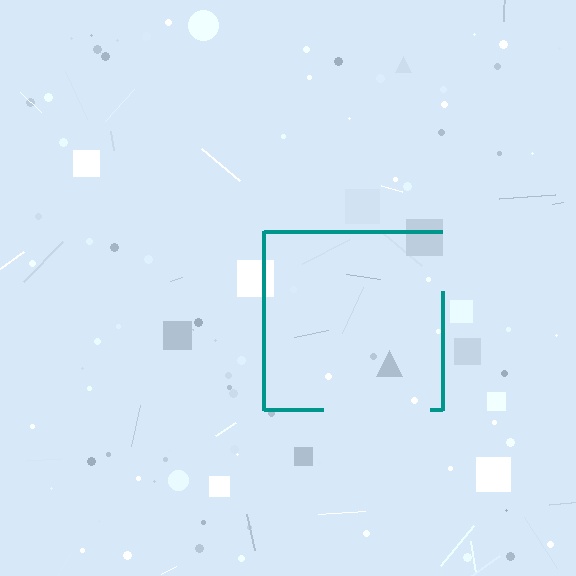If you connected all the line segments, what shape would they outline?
They would outline a square.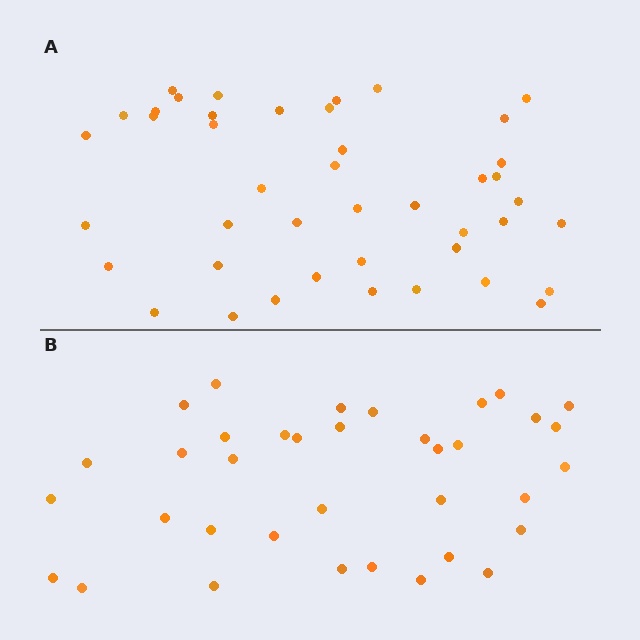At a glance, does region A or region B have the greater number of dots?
Region A (the top region) has more dots.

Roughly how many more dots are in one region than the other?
Region A has roughly 8 or so more dots than region B.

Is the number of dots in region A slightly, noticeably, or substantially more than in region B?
Region A has only slightly more — the two regions are fairly close. The ratio is roughly 1.2 to 1.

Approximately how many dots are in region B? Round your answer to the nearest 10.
About 40 dots. (The exact count is 36, which rounds to 40.)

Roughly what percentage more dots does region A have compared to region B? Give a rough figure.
About 20% more.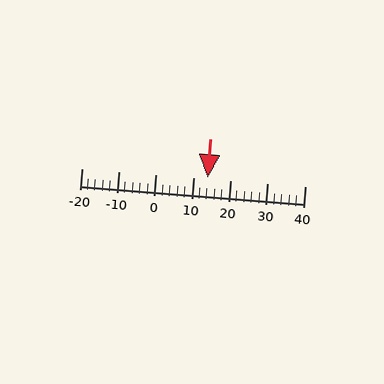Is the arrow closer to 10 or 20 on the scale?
The arrow is closer to 10.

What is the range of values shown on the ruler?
The ruler shows values from -20 to 40.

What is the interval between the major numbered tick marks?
The major tick marks are spaced 10 units apart.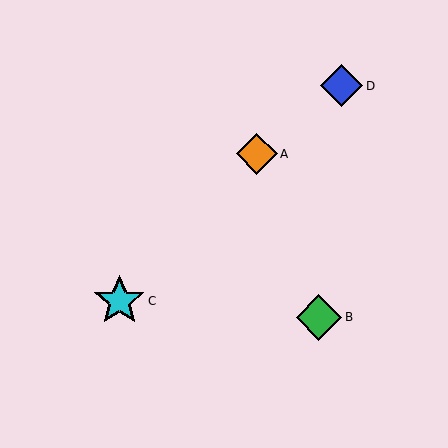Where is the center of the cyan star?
The center of the cyan star is at (119, 301).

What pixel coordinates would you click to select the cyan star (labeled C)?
Click at (119, 301) to select the cyan star C.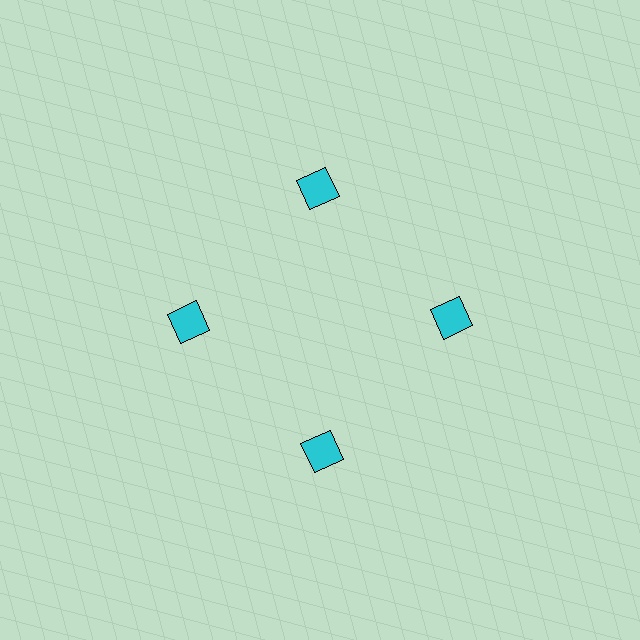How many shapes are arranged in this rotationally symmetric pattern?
There are 4 shapes, arranged in 4 groups of 1.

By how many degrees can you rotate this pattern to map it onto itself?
The pattern maps onto itself every 90 degrees of rotation.